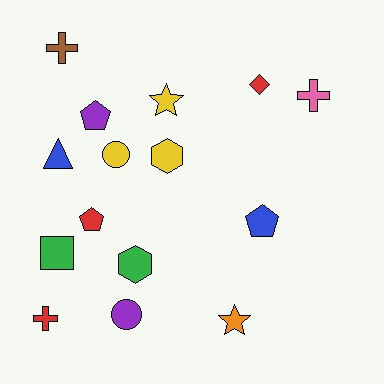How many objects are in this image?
There are 15 objects.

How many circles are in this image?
There are 2 circles.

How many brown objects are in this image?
There is 1 brown object.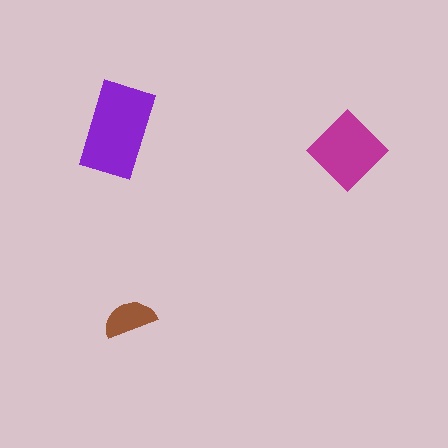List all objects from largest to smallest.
The purple rectangle, the magenta diamond, the brown semicircle.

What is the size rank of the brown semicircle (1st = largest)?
3rd.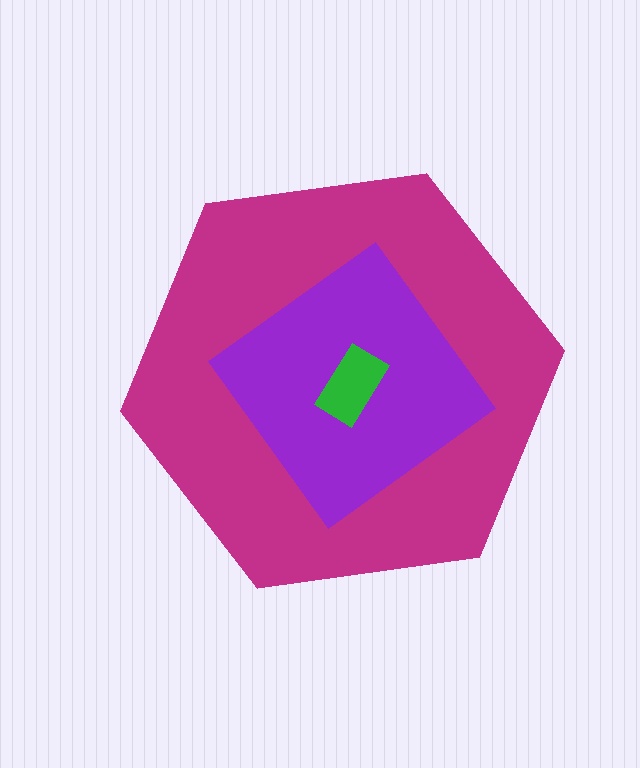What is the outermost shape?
The magenta hexagon.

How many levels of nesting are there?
3.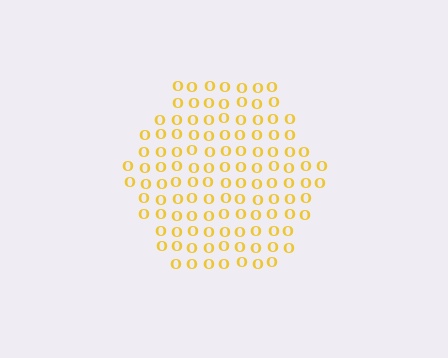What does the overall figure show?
The overall figure shows a hexagon.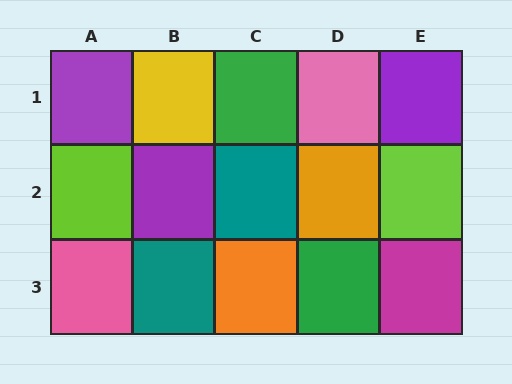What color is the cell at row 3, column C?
Orange.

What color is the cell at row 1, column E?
Purple.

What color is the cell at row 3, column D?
Green.